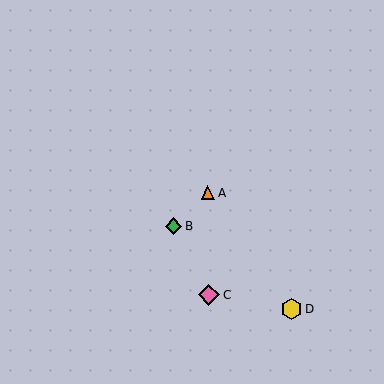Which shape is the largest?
The pink diamond (labeled C) is the largest.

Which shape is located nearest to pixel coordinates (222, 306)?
The pink diamond (labeled C) at (209, 295) is nearest to that location.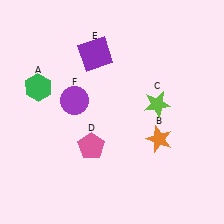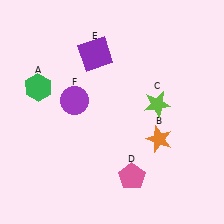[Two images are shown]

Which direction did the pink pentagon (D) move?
The pink pentagon (D) moved right.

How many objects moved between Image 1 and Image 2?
1 object moved between the two images.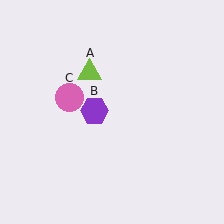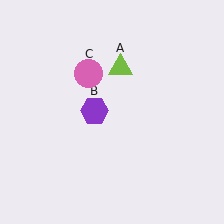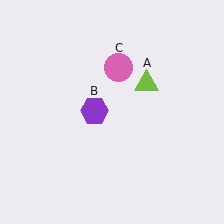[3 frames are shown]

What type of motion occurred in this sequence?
The lime triangle (object A), pink circle (object C) rotated clockwise around the center of the scene.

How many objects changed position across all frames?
2 objects changed position: lime triangle (object A), pink circle (object C).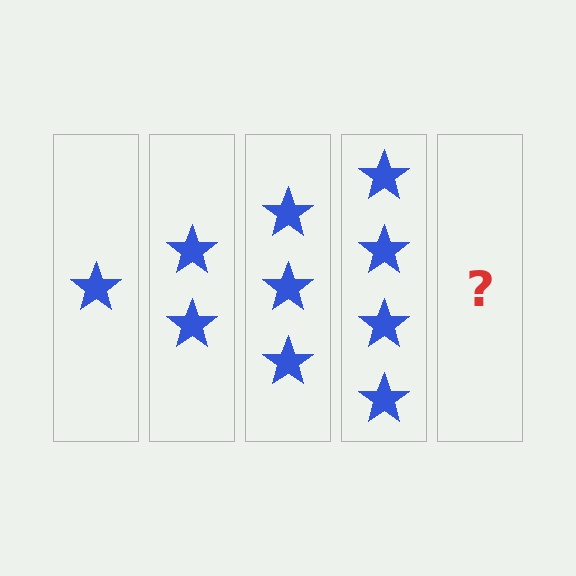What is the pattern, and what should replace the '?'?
The pattern is that each step adds one more star. The '?' should be 5 stars.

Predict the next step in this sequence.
The next step is 5 stars.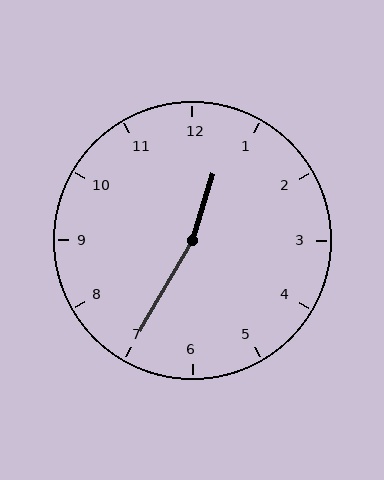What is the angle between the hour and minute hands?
Approximately 168 degrees.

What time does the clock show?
12:35.